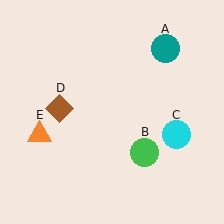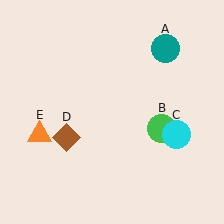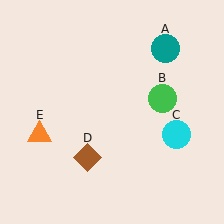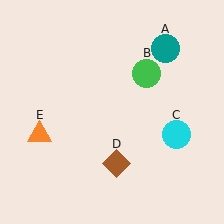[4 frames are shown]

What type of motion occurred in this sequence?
The green circle (object B), brown diamond (object D) rotated counterclockwise around the center of the scene.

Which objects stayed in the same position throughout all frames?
Teal circle (object A) and cyan circle (object C) and orange triangle (object E) remained stationary.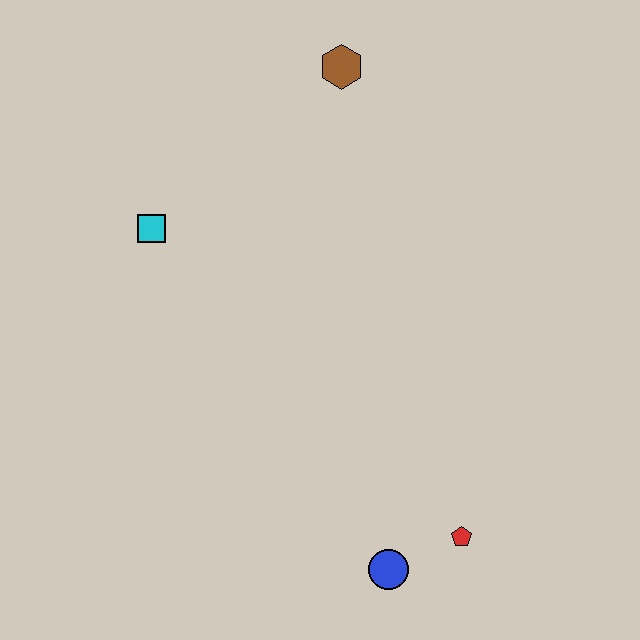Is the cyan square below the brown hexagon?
Yes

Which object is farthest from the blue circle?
The brown hexagon is farthest from the blue circle.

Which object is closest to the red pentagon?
The blue circle is closest to the red pentagon.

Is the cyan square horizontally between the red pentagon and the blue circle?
No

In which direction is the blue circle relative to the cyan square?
The blue circle is below the cyan square.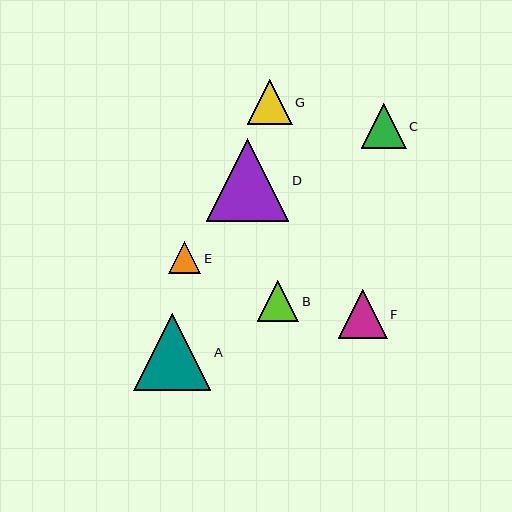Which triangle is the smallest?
Triangle E is the smallest with a size of approximately 33 pixels.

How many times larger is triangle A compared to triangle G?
Triangle A is approximately 1.7 times the size of triangle G.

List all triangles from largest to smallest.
From largest to smallest: D, A, F, C, G, B, E.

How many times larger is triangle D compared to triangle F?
Triangle D is approximately 1.7 times the size of triangle F.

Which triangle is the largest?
Triangle D is the largest with a size of approximately 83 pixels.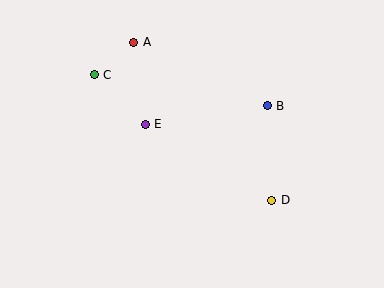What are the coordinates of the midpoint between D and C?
The midpoint between D and C is at (183, 138).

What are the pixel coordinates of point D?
Point D is at (272, 201).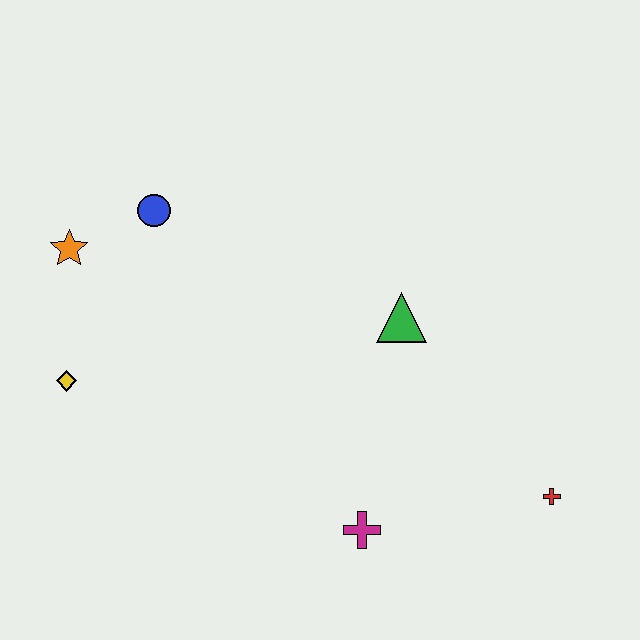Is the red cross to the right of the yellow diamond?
Yes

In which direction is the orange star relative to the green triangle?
The orange star is to the left of the green triangle.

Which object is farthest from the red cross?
The orange star is farthest from the red cross.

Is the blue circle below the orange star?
No